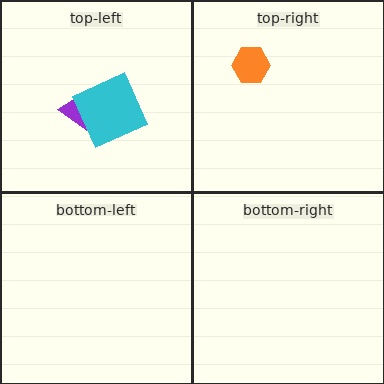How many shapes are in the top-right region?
1.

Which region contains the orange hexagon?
The top-right region.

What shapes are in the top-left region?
The purple trapezoid, the cyan square.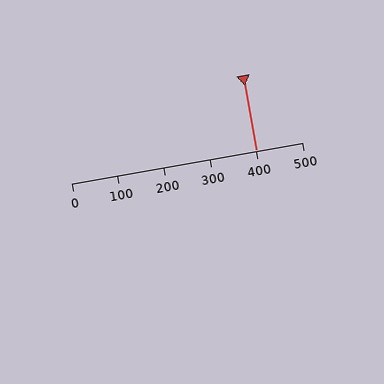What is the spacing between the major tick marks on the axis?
The major ticks are spaced 100 apart.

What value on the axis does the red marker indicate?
The marker indicates approximately 400.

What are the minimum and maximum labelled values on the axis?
The axis runs from 0 to 500.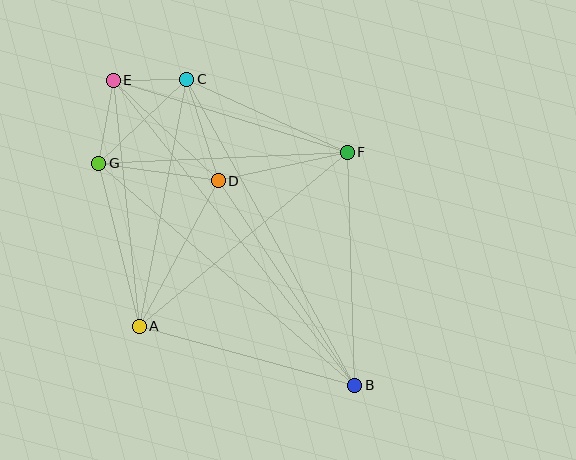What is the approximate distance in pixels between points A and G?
The distance between A and G is approximately 168 pixels.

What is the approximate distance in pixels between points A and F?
The distance between A and F is approximately 271 pixels.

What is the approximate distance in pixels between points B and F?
The distance between B and F is approximately 233 pixels.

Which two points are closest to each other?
Points C and E are closest to each other.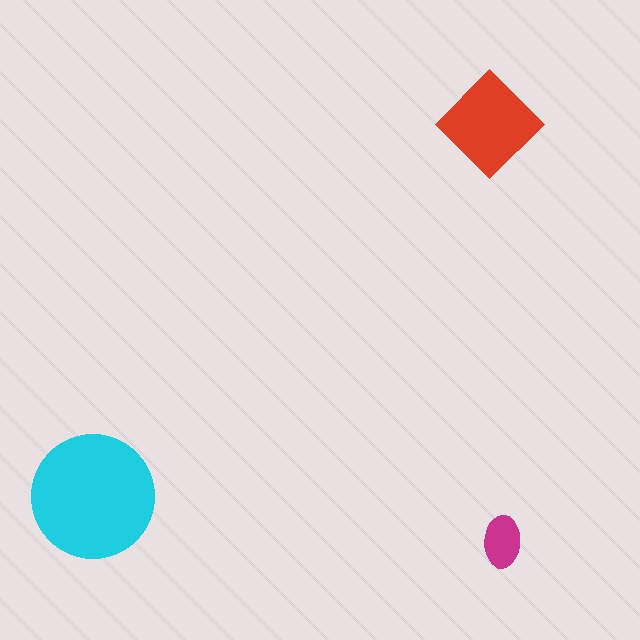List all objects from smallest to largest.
The magenta ellipse, the red diamond, the cyan circle.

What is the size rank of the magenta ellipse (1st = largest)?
3rd.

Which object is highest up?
The red diamond is topmost.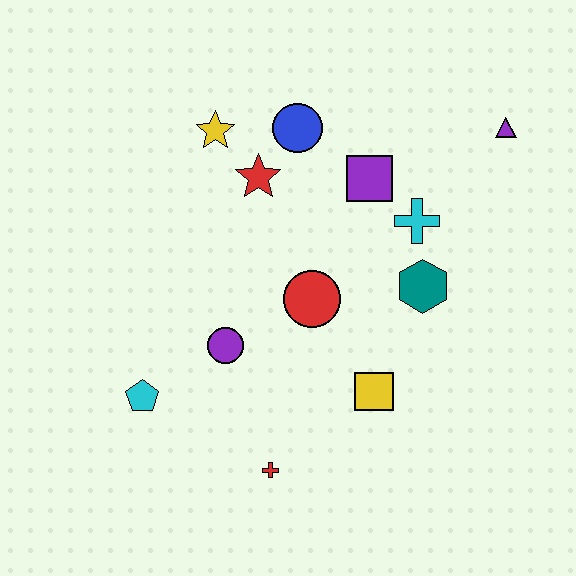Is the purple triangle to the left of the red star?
No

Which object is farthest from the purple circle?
The purple triangle is farthest from the purple circle.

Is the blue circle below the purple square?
No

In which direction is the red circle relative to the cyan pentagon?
The red circle is to the right of the cyan pentagon.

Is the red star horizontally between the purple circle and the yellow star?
No